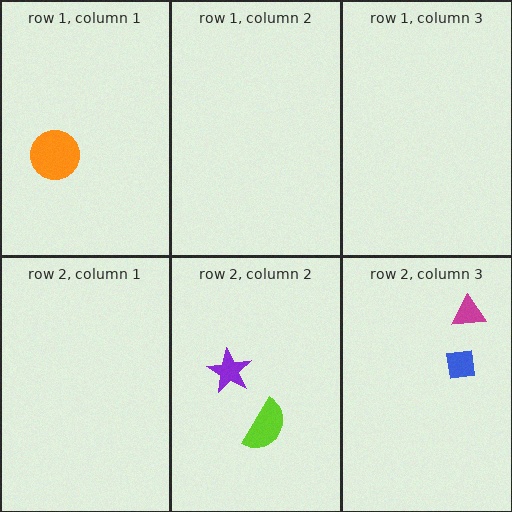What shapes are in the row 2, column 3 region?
The magenta triangle, the blue square.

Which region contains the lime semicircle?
The row 2, column 2 region.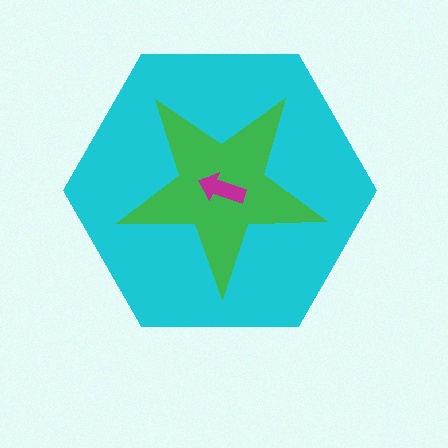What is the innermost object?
The magenta arrow.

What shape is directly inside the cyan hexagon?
The green star.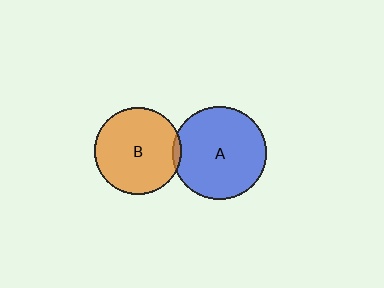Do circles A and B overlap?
Yes.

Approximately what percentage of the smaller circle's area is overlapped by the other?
Approximately 5%.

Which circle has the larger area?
Circle A (blue).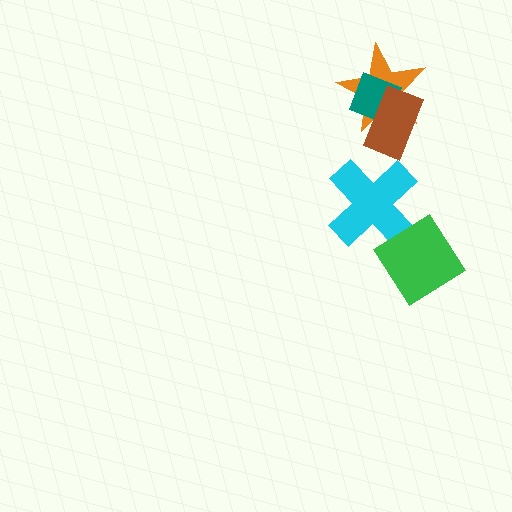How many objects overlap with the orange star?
2 objects overlap with the orange star.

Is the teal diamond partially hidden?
Yes, it is partially covered by another shape.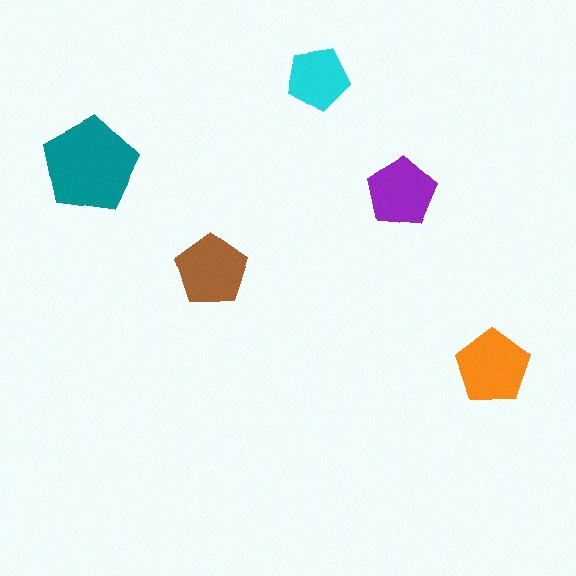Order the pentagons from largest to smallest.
the teal one, the orange one, the brown one, the purple one, the cyan one.